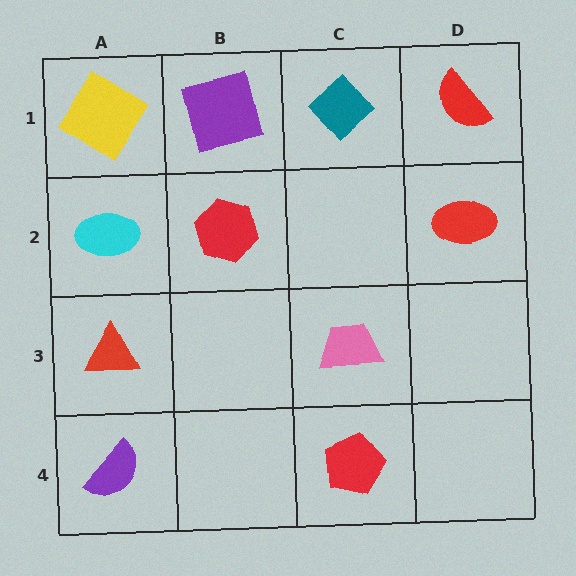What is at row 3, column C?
A pink trapezoid.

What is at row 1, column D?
A red semicircle.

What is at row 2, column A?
A cyan ellipse.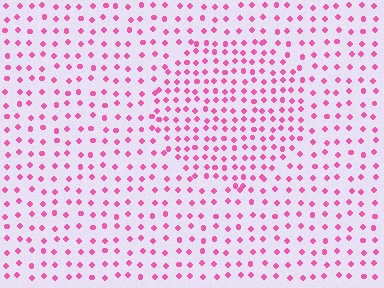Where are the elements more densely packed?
The elements are more densely packed inside the circle boundary.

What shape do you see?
I see a circle.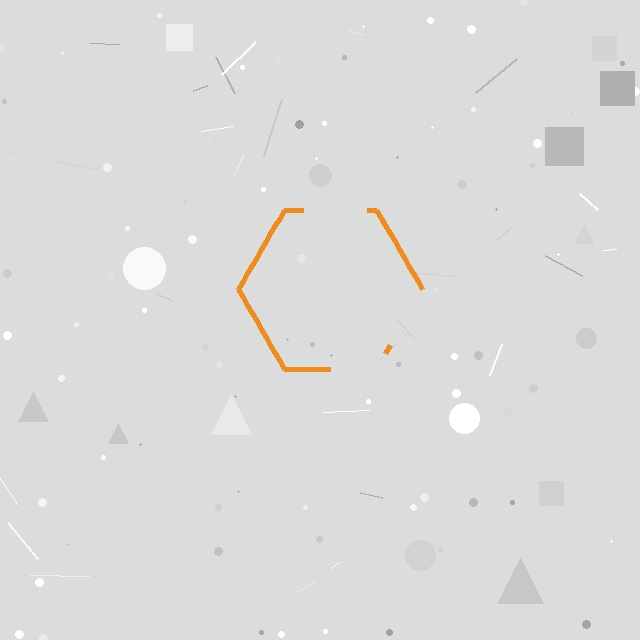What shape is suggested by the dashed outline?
The dashed outline suggests a hexagon.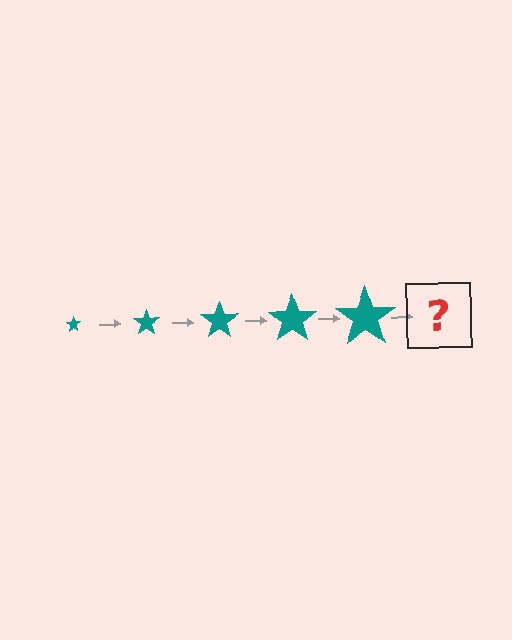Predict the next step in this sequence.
The next step is a teal star, larger than the previous one.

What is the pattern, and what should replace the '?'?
The pattern is that the star gets progressively larger each step. The '?' should be a teal star, larger than the previous one.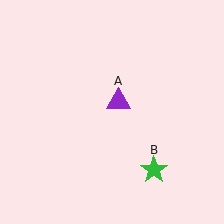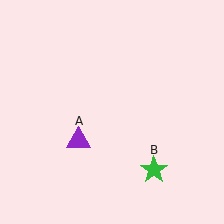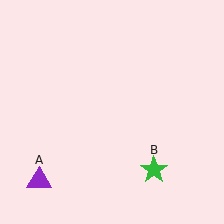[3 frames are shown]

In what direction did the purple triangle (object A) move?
The purple triangle (object A) moved down and to the left.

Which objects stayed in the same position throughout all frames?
Green star (object B) remained stationary.